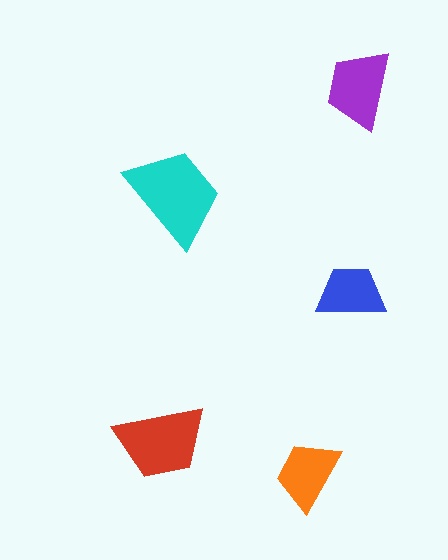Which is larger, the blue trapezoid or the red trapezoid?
The red one.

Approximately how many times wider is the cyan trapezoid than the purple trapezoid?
About 1.5 times wider.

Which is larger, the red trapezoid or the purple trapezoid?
The red one.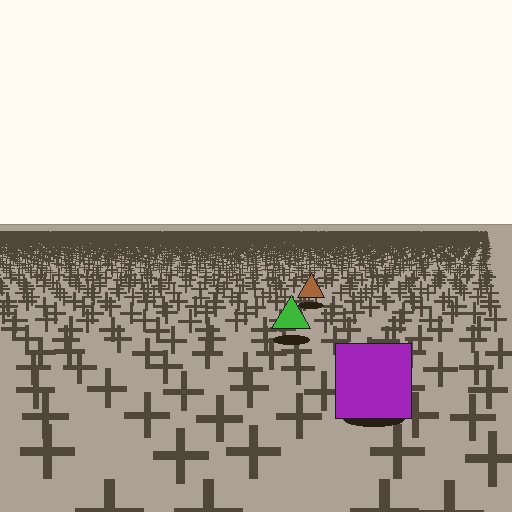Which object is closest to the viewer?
The purple square is closest. The texture marks near it are larger and more spread out.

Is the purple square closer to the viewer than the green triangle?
Yes. The purple square is closer — you can tell from the texture gradient: the ground texture is coarser near it.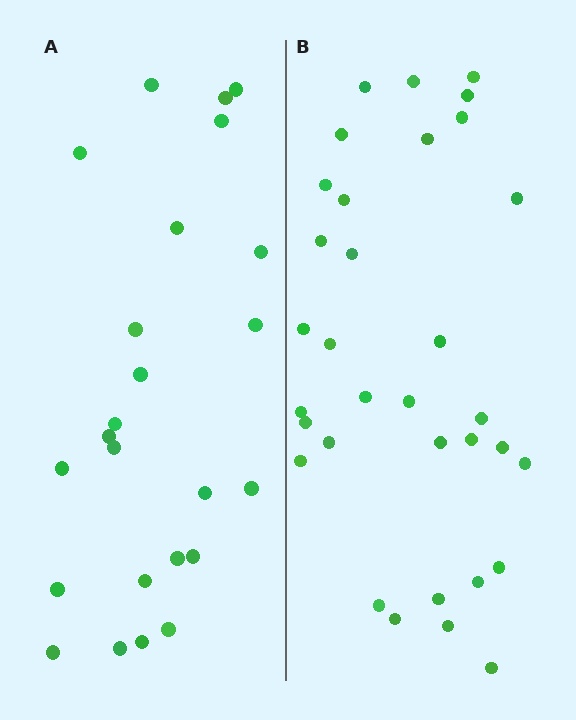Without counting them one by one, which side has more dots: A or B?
Region B (the right region) has more dots.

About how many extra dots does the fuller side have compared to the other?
Region B has roughly 8 or so more dots than region A.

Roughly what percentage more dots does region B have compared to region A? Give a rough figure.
About 40% more.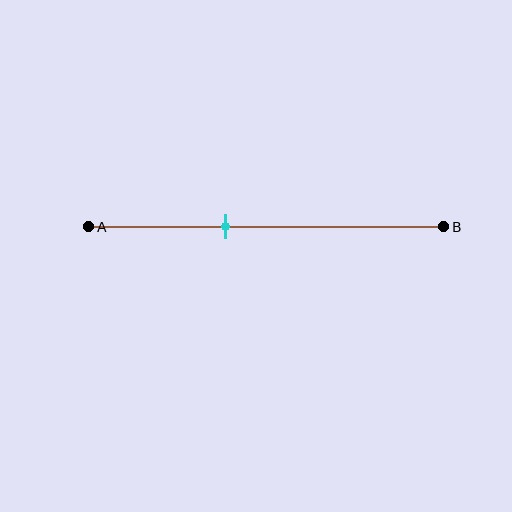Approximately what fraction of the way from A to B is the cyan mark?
The cyan mark is approximately 40% of the way from A to B.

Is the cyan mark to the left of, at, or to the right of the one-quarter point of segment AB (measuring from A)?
The cyan mark is to the right of the one-quarter point of segment AB.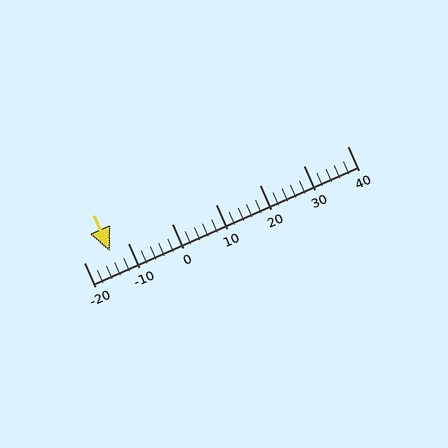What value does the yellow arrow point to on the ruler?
The yellow arrow points to approximately -14.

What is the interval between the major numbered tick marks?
The major tick marks are spaced 10 units apart.